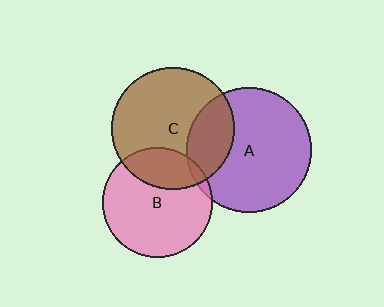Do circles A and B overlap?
Yes.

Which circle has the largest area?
Circle A (purple).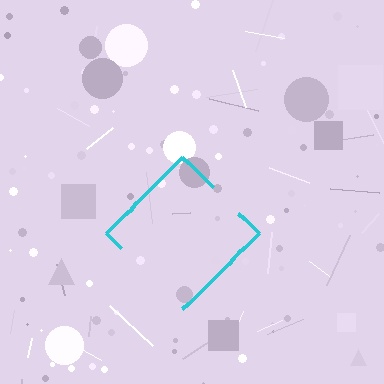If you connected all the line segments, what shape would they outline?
They would outline a diamond.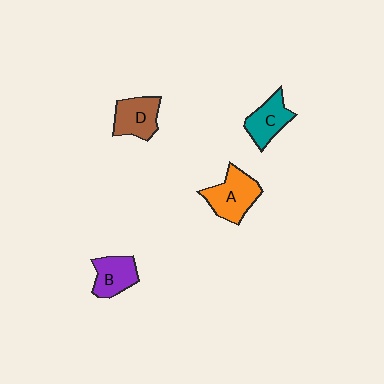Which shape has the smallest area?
Shape B (purple).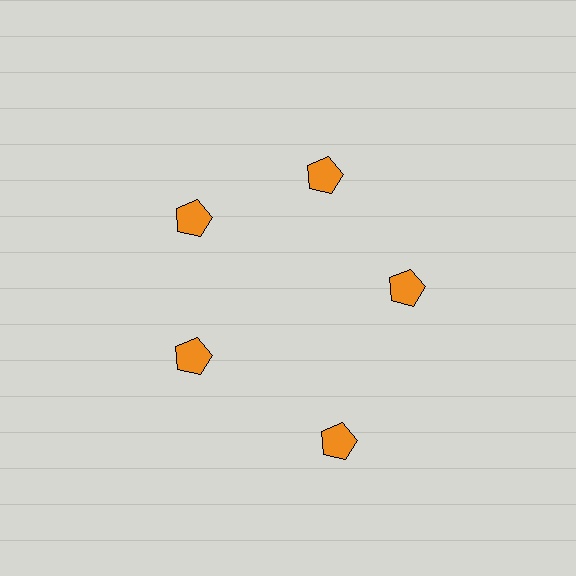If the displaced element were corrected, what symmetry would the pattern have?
It would have 5-fold rotational symmetry — the pattern would map onto itself every 72 degrees.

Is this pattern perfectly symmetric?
No. The 5 orange pentagons are arranged in a ring, but one element near the 5 o'clock position is pushed outward from the center, breaking the 5-fold rotational symmetry.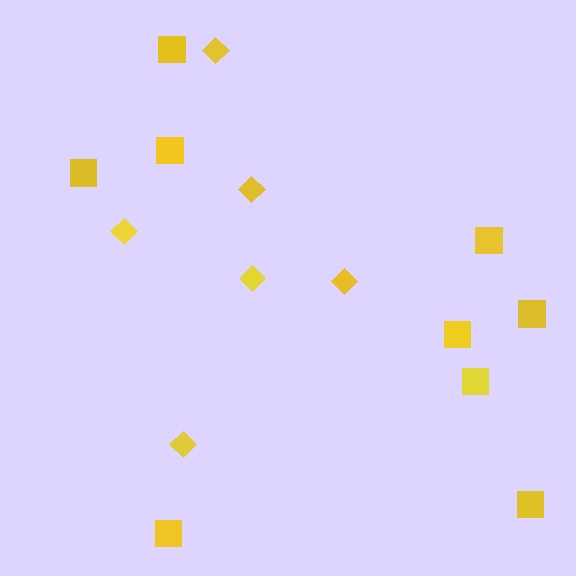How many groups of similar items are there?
There are 2 groups: one group of squares (9) and one group of diamonds (6).